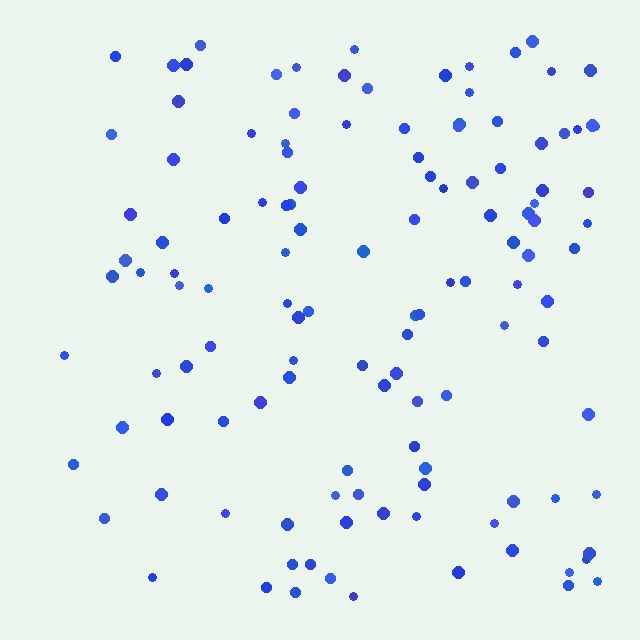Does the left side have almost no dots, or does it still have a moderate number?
Still a moderate number, just noticeably fewer than the right.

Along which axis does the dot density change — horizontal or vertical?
Horizontal.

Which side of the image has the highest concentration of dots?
The right.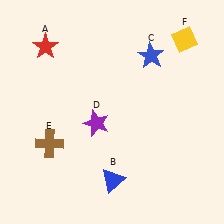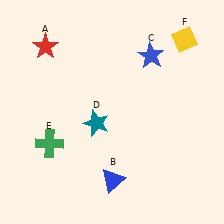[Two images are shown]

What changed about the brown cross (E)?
In Image 1, E is brown. In Image 2, it changed to green.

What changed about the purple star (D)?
In Image 1, D is purple. In Image 2, it changed to teal.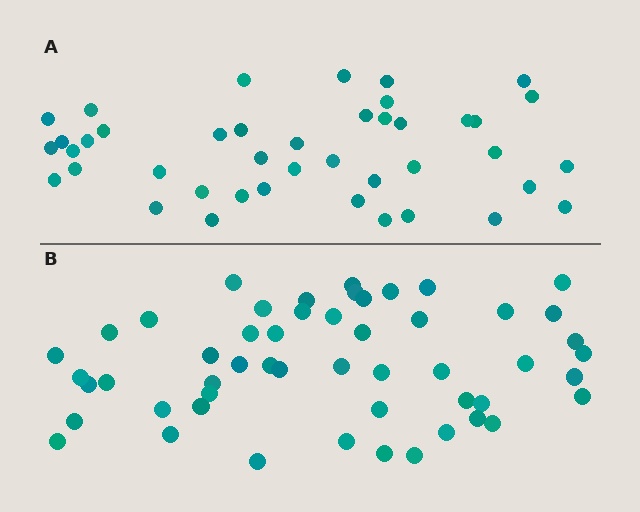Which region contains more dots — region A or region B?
Region B (the bottom region) has more dots.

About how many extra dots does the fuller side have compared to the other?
Region B has roughly 10 or so more dots than region A.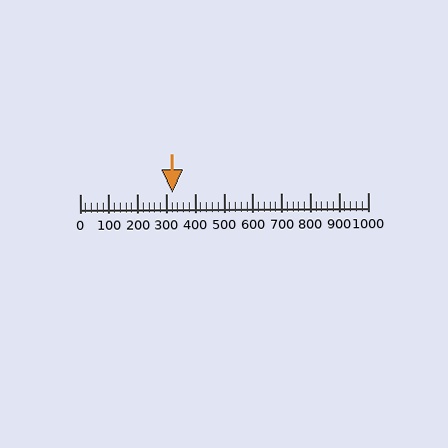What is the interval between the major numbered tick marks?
The major tick marks are spaced 100 units apart.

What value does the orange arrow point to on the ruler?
The orange arrow points to approximately 321.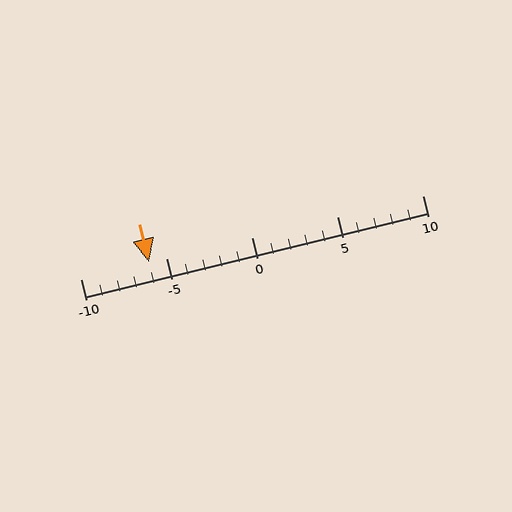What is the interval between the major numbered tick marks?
The major tick marks are spaced 5 units apart.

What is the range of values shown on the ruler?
The ruler shows values from -10 to 10.